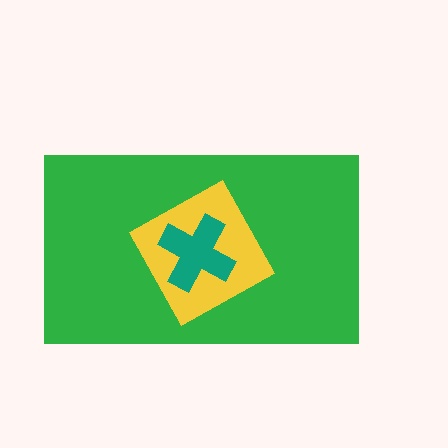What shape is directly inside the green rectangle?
The yellow diamond.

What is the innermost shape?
The teal cross.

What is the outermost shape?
The green rectangle.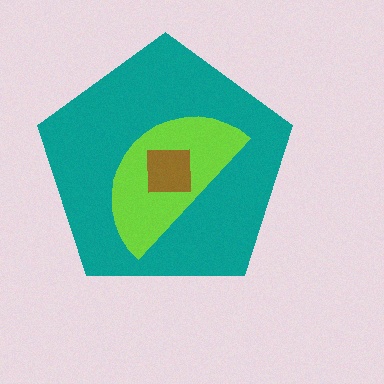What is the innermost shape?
The brown square.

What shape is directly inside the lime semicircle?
The brown square.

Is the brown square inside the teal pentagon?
Yes.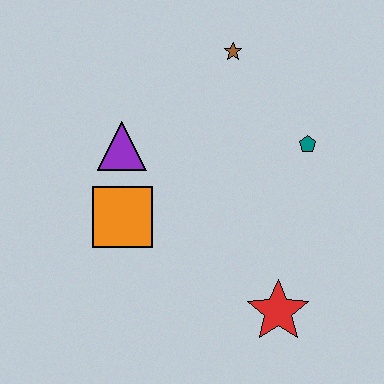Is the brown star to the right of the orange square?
Yes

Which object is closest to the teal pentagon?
The brown star is closest to the teal pentagon.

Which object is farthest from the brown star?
The red star is farthest from the brown star.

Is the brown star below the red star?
No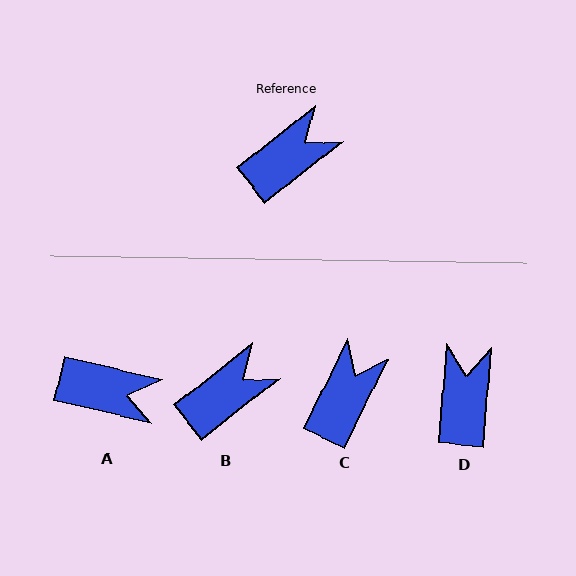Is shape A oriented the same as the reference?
No, it is off by about 52 degrees.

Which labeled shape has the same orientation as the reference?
B.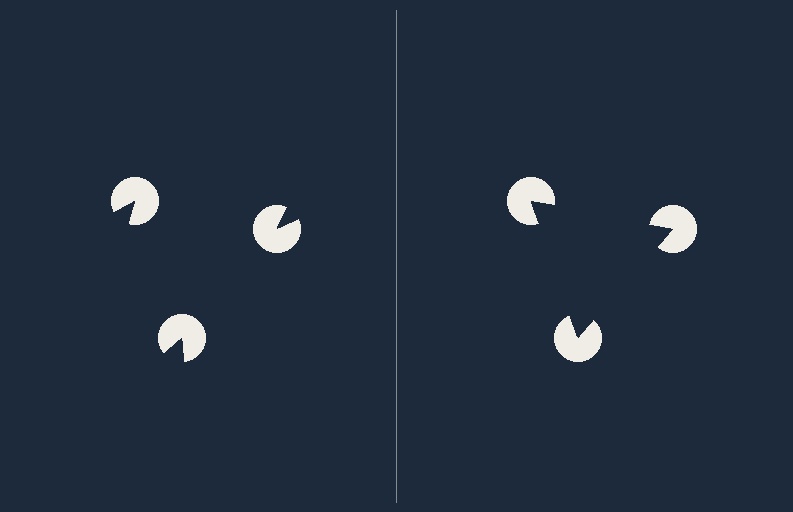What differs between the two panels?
The pac-man discs are positioned identically on both sides; only the wedge orientations differ. On the right they align to a triangle; on the left they are misaligned.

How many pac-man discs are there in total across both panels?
6 — 3 on each side.